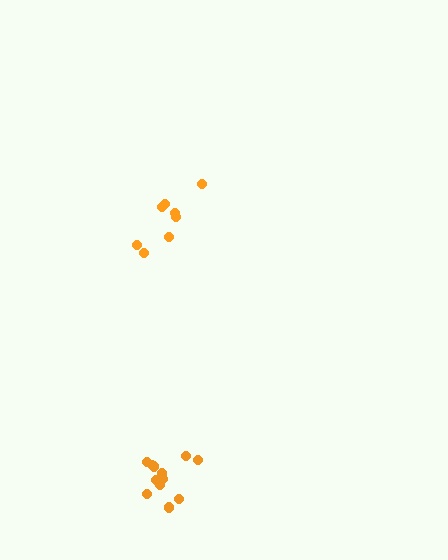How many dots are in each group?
Group 1: 13 dots, Group 2: 8 dots (21 total).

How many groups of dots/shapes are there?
There are 2 groups.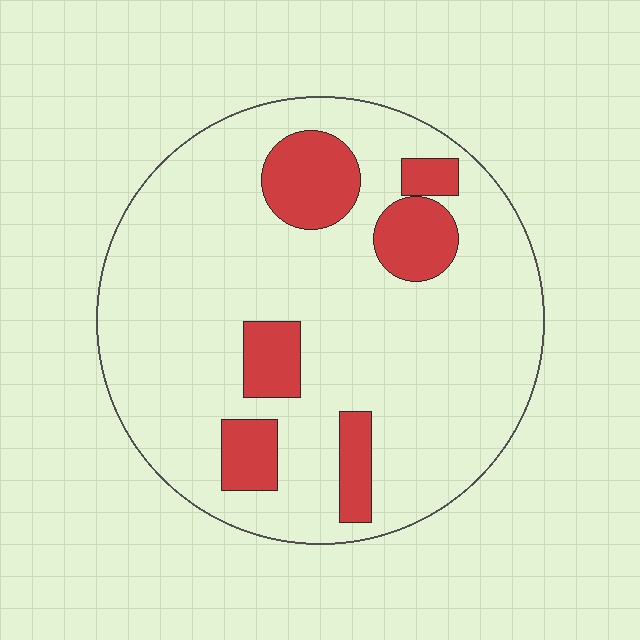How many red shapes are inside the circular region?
6.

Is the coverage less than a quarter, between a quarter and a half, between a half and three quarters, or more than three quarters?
Less than a quarter.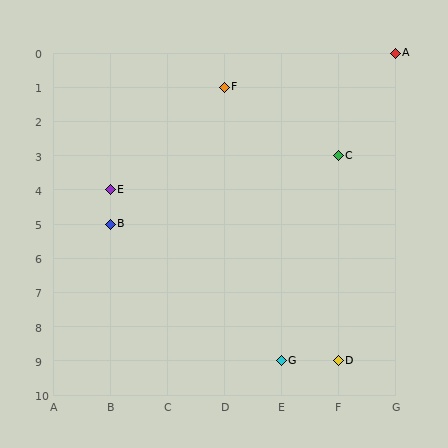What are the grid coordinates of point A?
Point A is at grid coordinates (G, 0).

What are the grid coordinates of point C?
Point C is at grid coordinates (F, 3).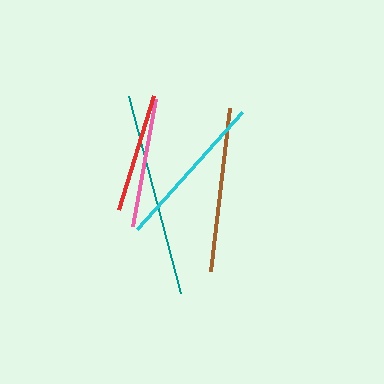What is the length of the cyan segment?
The cyan segment is approximately 158 pixels long.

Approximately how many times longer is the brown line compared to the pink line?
The brown line is approximately 1.3 times the length of the pink line.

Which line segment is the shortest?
The red line is the shortest at approximately 119 pixels.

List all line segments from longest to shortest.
From longest to shortest: teal, brown, cyan, pink, red.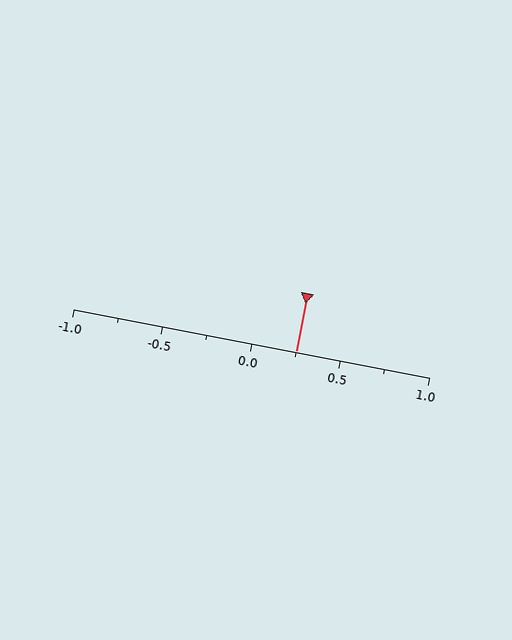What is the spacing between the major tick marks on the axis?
The major ticks are spaced 0.5 apart.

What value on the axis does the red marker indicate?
The marker indicates approximately 0.25.